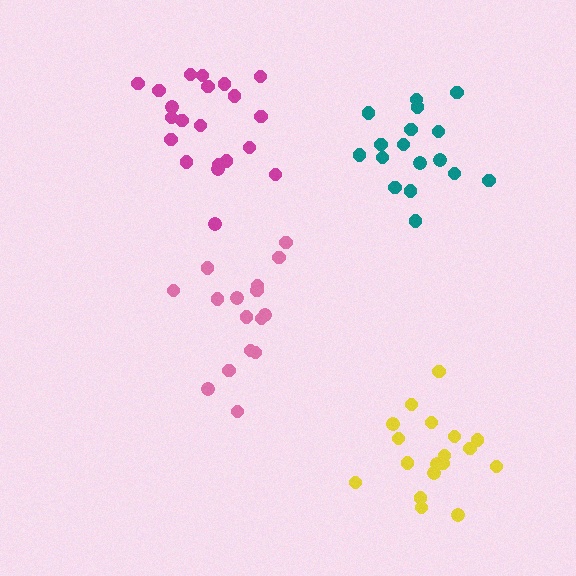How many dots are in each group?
Group 1: 16 dots, Group 2: 18 dots, Group 3: 17 dots, Group 4: 21 dots (72 total).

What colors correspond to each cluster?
The clusters are colored: pink, yellow, teal, magenta.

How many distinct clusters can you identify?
There are 4 distinct clusters.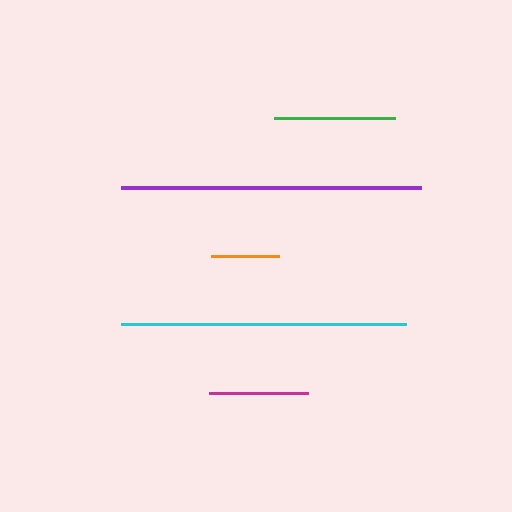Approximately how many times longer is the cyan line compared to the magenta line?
The cyan line is approximately 2.9 times the length of the magenta line.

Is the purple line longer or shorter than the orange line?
The purple line is longer than the orange line.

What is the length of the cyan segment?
The cyan segment is approximately 285 pixels long.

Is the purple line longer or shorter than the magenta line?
The purple line is longer than the magenta line.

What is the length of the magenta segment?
The magenta segment is approximately 99 pixels long.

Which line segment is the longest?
The purple line is the longest at approximately 300 pixels.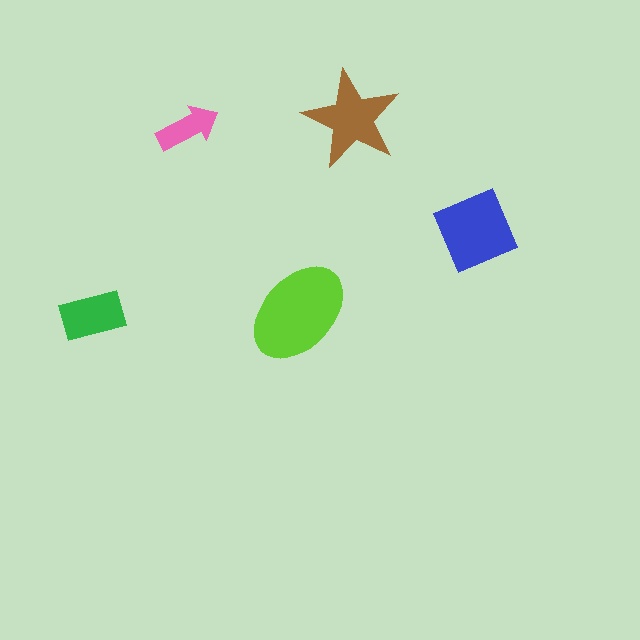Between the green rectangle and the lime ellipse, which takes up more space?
The lime ellipse.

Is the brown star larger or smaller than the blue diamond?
Smaller.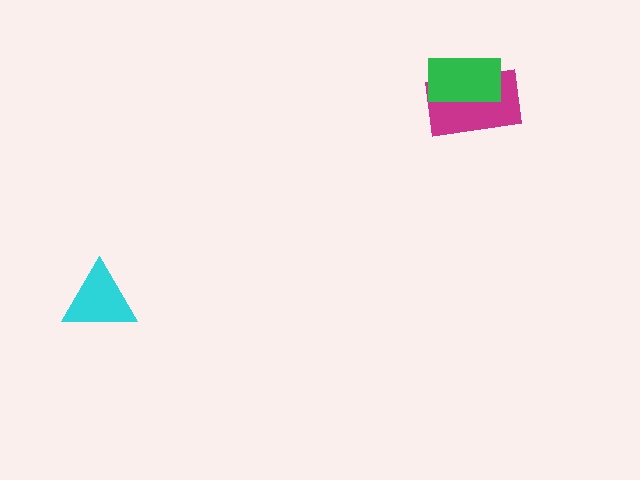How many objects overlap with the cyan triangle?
0 objects overlap with the cyan triangle.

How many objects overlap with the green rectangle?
1 object overlaps with the green rectangle.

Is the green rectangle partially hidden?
No, no other shape covers it.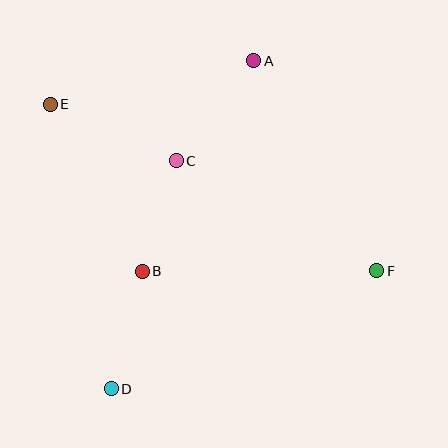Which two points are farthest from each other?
Points E and F are farthest from each other.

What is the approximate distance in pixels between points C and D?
The distance between C and D is approximately 237 pixels.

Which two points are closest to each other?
Points B and C are closest to each other.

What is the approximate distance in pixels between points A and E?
The distance between A and E is approximately 208 pixels.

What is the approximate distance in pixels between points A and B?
The distance between A and B is approximately 238 pixels.